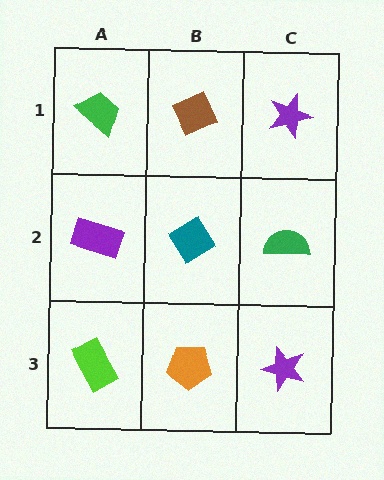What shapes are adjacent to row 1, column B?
A teal diamond (row 2, column B), a green trapezoid (row 1, column A), a purple star (row 1, column C).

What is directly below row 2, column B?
An orange pentagon.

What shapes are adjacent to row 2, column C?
A purple star (row 1, column C), a purple star (row 3, column C), a teal diamond (row 2, column B).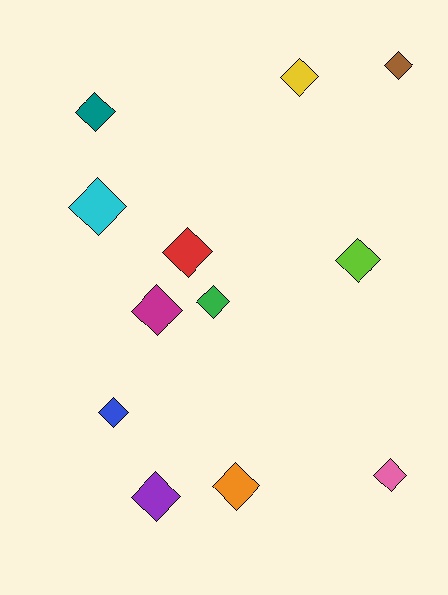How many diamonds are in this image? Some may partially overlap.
There are 12 diamonds.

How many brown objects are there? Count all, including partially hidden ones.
There is 1 brown object.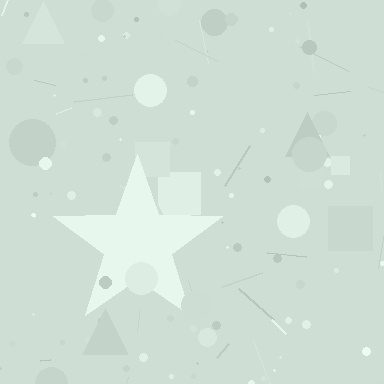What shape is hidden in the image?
A star is hidden in the image.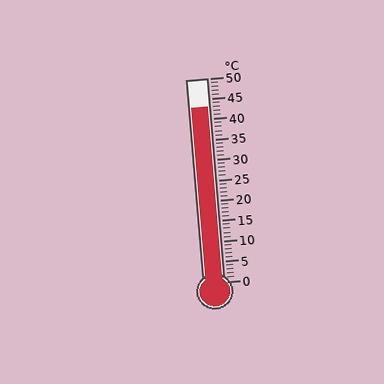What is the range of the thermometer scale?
The thermometer scale ranges from 0°C to 50°C.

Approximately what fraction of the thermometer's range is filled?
The thermometer is filled to approximately 85% of its range.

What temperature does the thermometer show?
The thermometer shows approximately 43°C.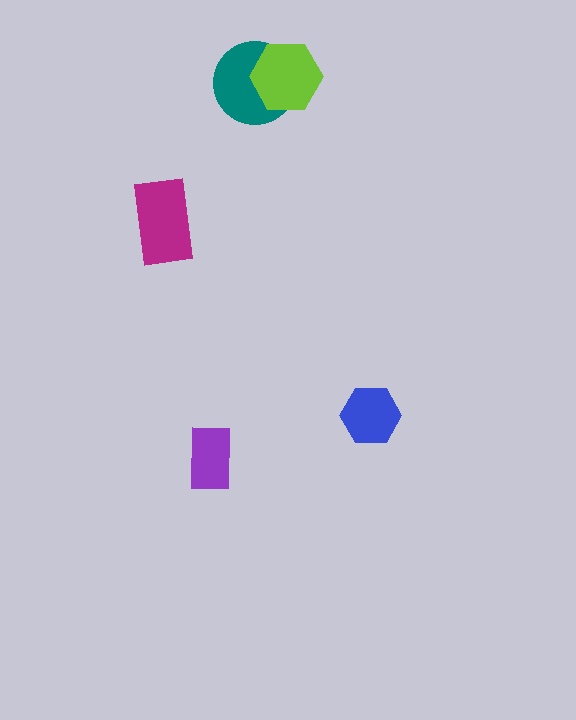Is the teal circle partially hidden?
Yes, it is partially covered by another shape.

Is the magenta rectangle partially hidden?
No, no other shape covers it.